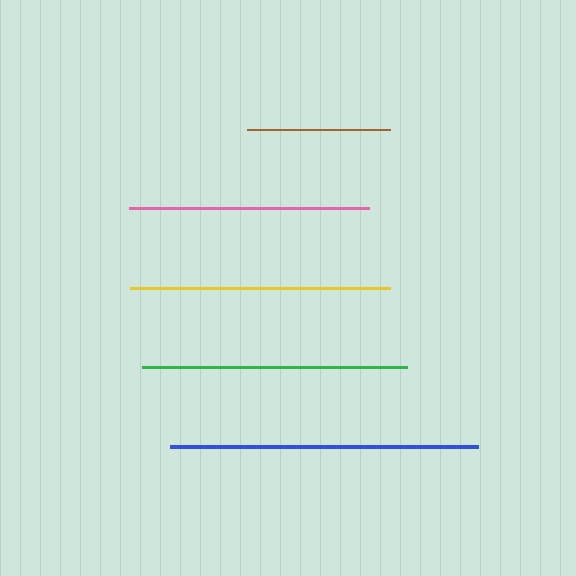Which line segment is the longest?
The blue line is the longest at approximately 308 pixels.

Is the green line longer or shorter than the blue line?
The blue line is longer than the green line.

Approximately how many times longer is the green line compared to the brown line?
The green line is approximately 1.8 times the length of the brown line.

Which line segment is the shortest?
The brown line is the shortest at approximately 144 pixels.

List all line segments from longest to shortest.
From longest to shortest: blue, green, yellow, pink, brown.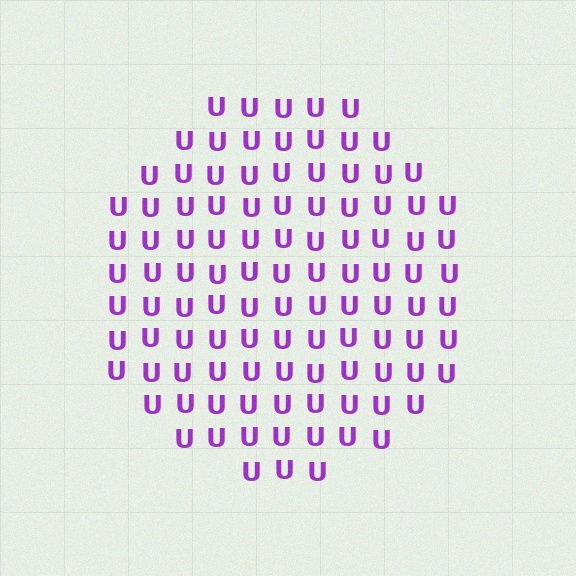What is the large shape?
The large shape is a circle.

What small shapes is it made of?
It is made of small letter U's.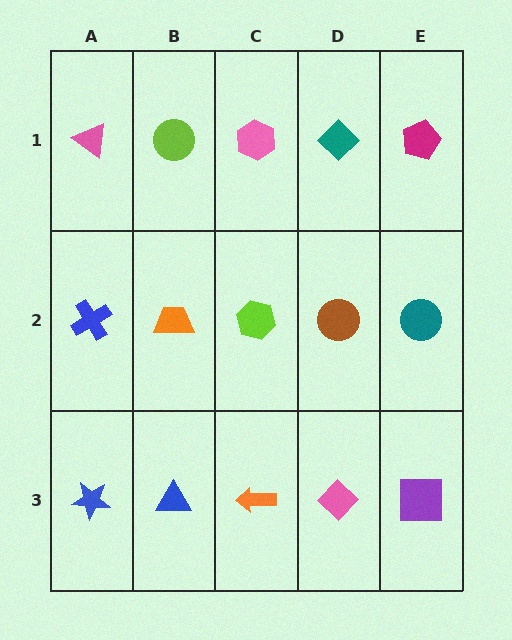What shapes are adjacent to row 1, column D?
A brown circle (row 2, column D), a pink hexagon (row 1, column C), a magenta pentagon (row 1, column E).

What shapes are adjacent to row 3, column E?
A teal circle (row 2, column E), a pink diamond (row 3, column D).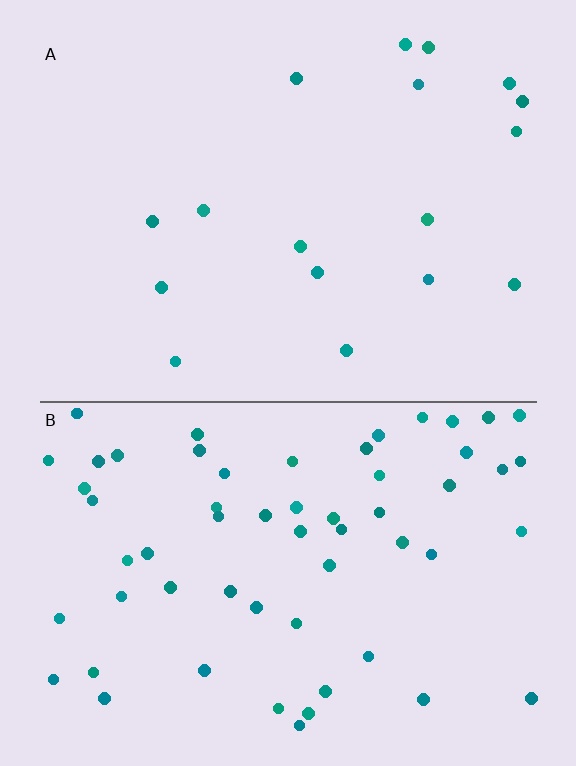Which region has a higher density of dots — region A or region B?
B (the bottom).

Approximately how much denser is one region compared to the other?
Approximately 3.5× — region B over region A.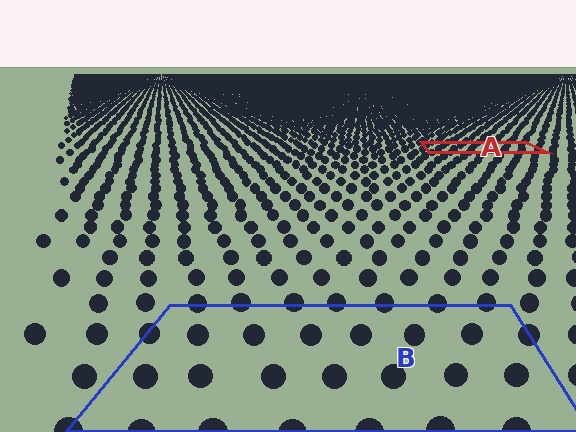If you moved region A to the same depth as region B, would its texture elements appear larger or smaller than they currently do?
They would appear larger. At a closer depth, the same texture elements are projected at a bigger on-screen size.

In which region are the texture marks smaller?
The texture marks are smaller in region A, because it is farther away.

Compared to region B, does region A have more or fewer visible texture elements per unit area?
Region A has more texture elements per unit area — they are packed more densely because it is farther away.